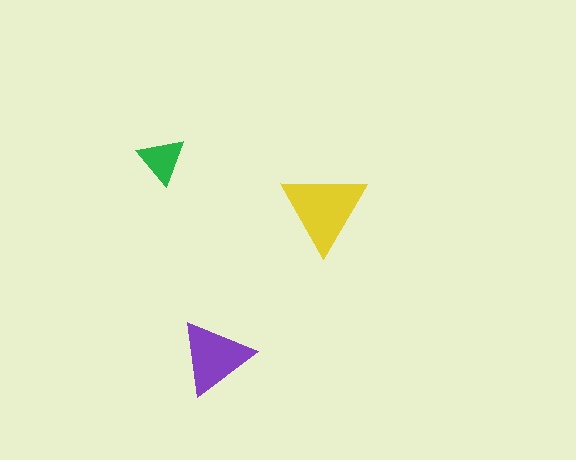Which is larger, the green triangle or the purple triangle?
The purple one.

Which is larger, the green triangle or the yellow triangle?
The yellow one.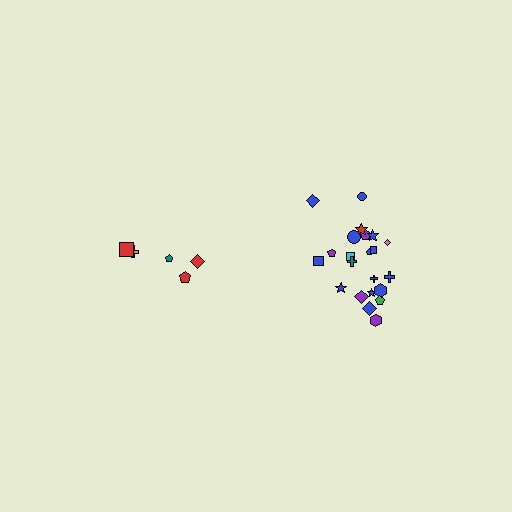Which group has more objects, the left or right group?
The right group.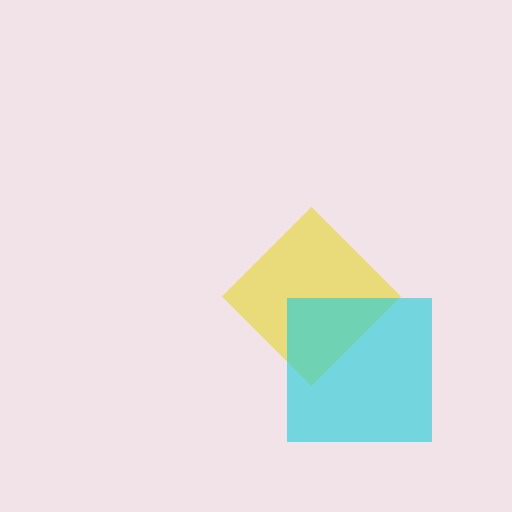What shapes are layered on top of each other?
The layered shapes are: a yellow diamond, a cyan square.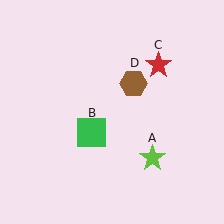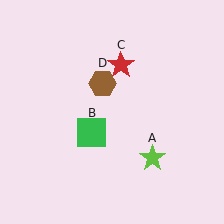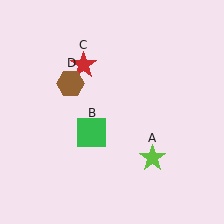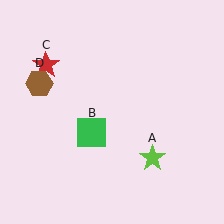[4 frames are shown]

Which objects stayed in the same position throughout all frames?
Lime star (object A) and green square (object B) remained stationary.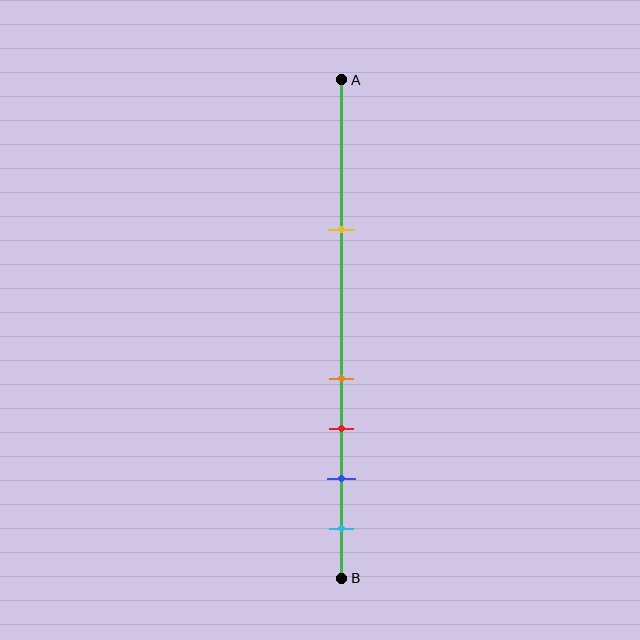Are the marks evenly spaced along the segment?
No, the marks are not evenly spaced.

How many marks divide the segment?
There are 5 marks dividing the segment.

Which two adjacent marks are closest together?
The orange and red marks are the closest adjacent pair.